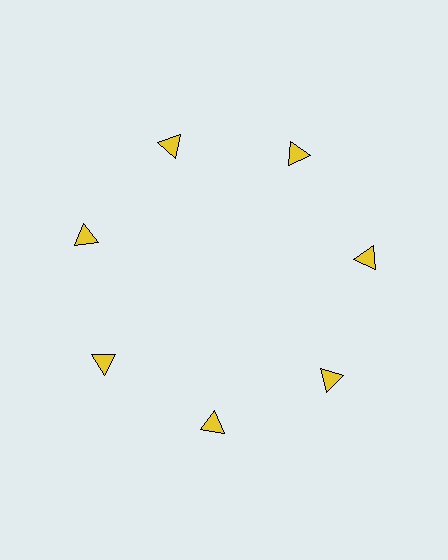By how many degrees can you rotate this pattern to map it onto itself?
The pattern maps onto itself every 51 degrees of rotation.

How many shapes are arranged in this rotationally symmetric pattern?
There are 7 shapes, arranged in 7 groups of 1.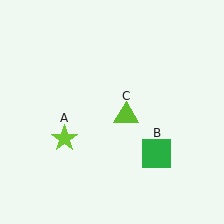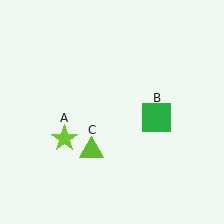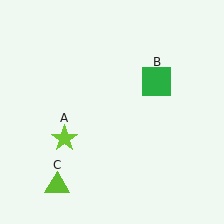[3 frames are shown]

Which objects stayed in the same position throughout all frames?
Lime star (object A) remained stationary.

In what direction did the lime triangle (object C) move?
The lime triangle (object C) moved down and to the left.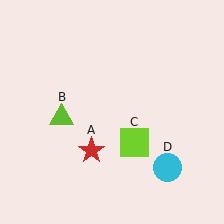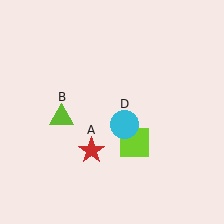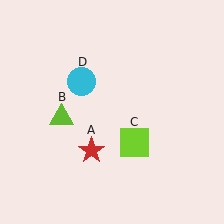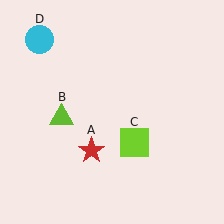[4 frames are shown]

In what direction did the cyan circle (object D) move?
The cyan circle (object D) moved up and to the left.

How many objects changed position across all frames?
1 object changed position: cyan circle (object D).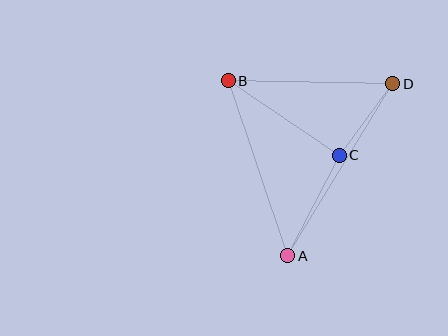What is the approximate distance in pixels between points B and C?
The distance between B and C is approximately 134 pixels.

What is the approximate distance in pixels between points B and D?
The distance between B and D is approximately 165 pixels.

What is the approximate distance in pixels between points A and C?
The distance between A and C is approximately 113 pixels.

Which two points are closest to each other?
Points C and D are closest to each other.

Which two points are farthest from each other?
Points A and D are farthest from each other.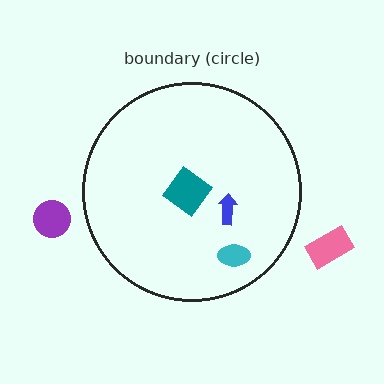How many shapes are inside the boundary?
4 inside, 2 outside.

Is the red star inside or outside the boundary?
Inside.